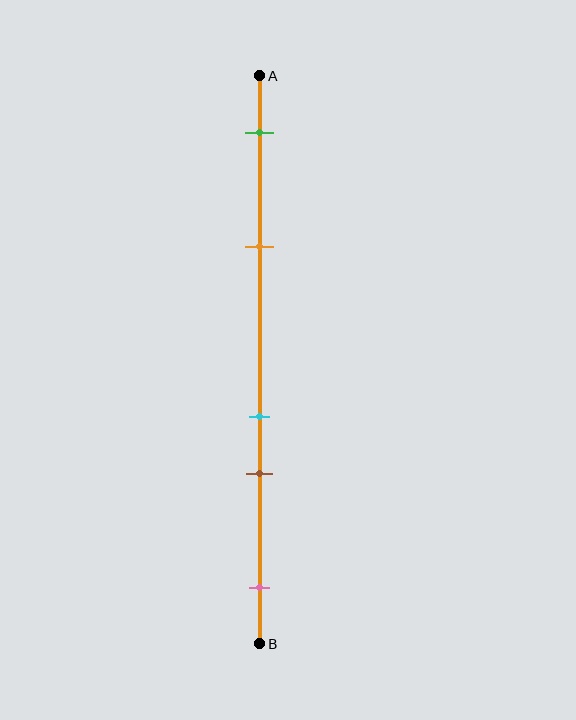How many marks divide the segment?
There are 5 marks dividing the segment.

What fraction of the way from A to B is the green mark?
The green mark is approximately 10% (0.1) of the way from A to B.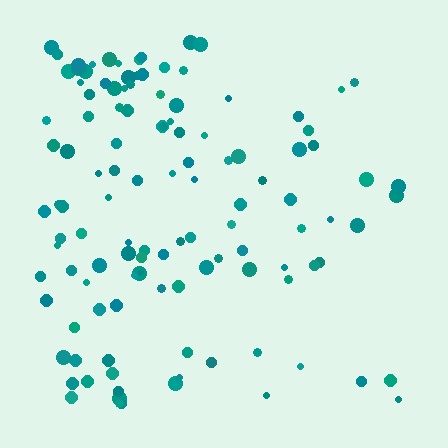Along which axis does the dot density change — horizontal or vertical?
Horizontal.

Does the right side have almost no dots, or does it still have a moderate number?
Still a moderate number, just noticeably fewer than the left.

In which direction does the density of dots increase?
From right to left, with the left side densest.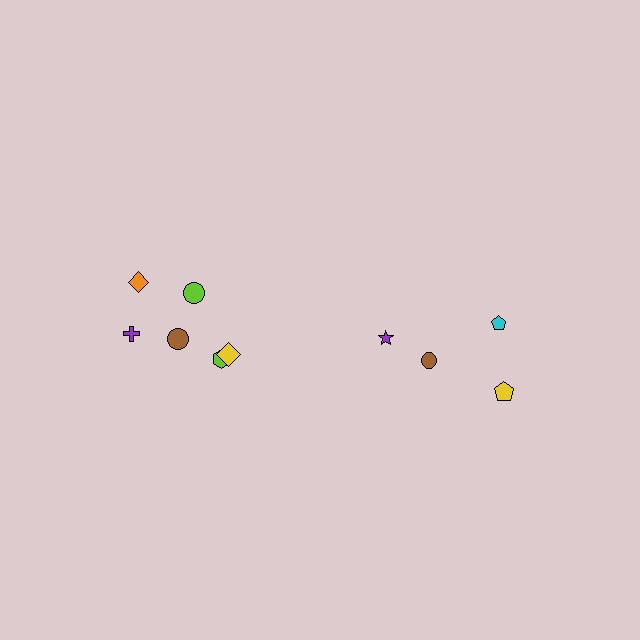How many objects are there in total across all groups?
There are 10 objects.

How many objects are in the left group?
There are 6 objects.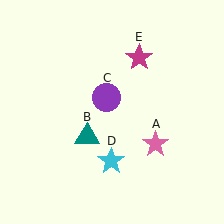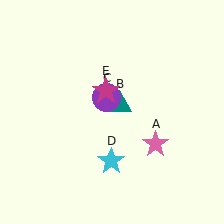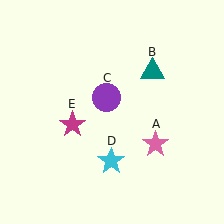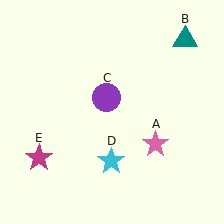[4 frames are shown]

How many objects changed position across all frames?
2 objects changed position: teal triangle (object B), magenta star (object E).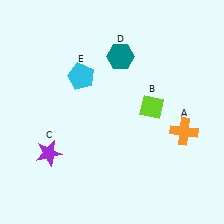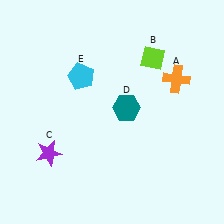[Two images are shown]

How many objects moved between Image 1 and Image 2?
3 objects moved between the two images.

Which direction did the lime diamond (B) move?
The lime diamond (B) moved up.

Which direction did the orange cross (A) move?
The orange cross (A) moved up.